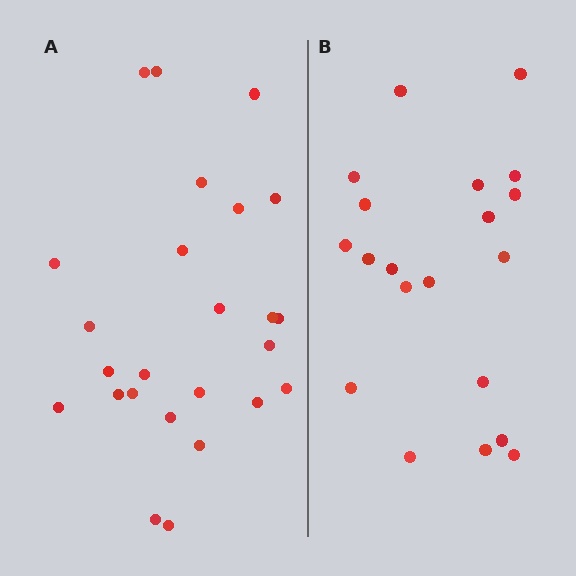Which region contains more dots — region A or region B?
Region A (the left region) has more dots.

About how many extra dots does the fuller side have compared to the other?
Region A has about 5 more dots than region B.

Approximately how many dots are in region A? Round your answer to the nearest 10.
About 20 dots. (The exact count is 25, which rounds to 20.)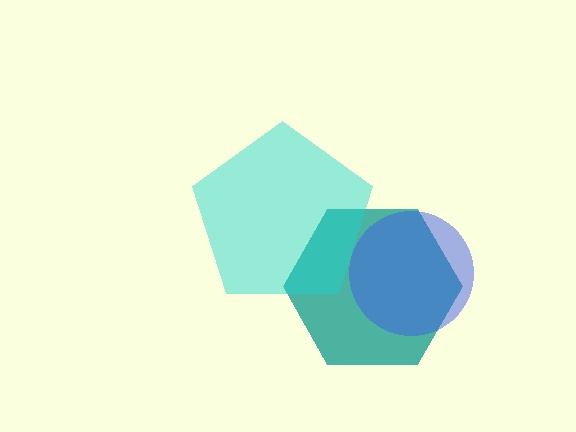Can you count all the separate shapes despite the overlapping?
Yes, there are 3 separate shapes.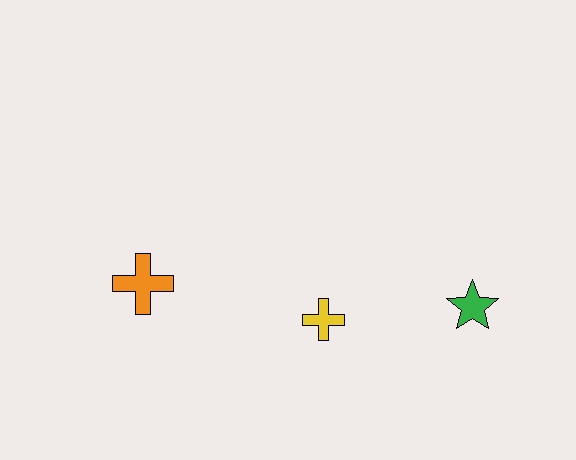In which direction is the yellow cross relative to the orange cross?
The yellow cross is to the right of the orange cross.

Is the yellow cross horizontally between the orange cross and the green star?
Yes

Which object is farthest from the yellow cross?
The orange cross is farthest from the yellow cross.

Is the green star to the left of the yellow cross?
No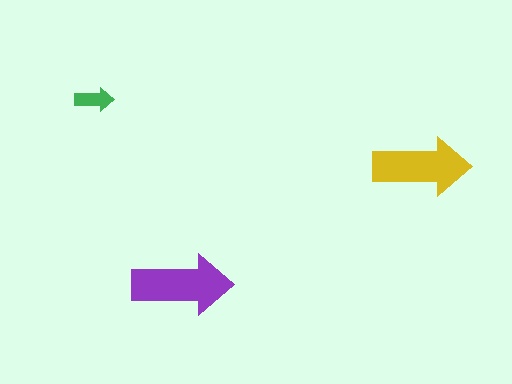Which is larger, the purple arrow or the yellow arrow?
The purple one.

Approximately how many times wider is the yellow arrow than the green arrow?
About 2.5 times wider.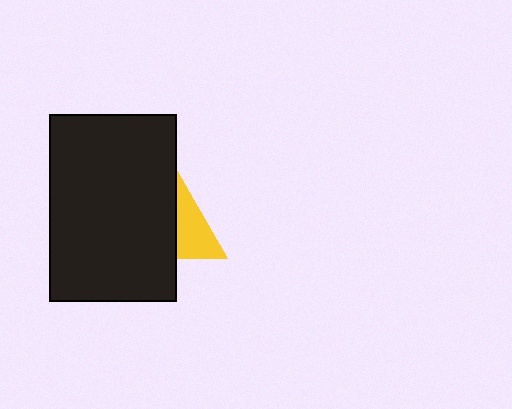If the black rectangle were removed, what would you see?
You would see the complete yellow triangle.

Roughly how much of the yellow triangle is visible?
A small part of it is visible (roughly 34%).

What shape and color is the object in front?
The object in front is a black rectangle.